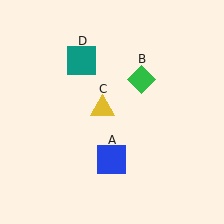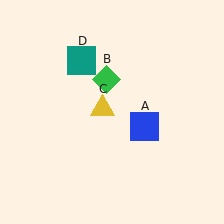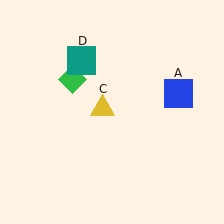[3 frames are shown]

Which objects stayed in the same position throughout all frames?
Yellow triangle (object C) and teal square (object D) remained stationary.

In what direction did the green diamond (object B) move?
The green diamond (object B) moved left.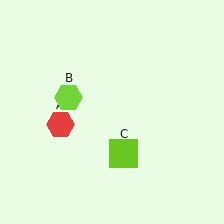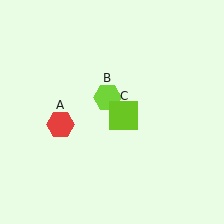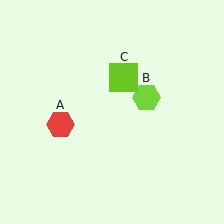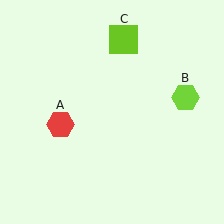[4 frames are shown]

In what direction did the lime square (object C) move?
The lime square (object C) moved up.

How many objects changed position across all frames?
2 objects changed position: lime hexagon (object B), lime square (object C).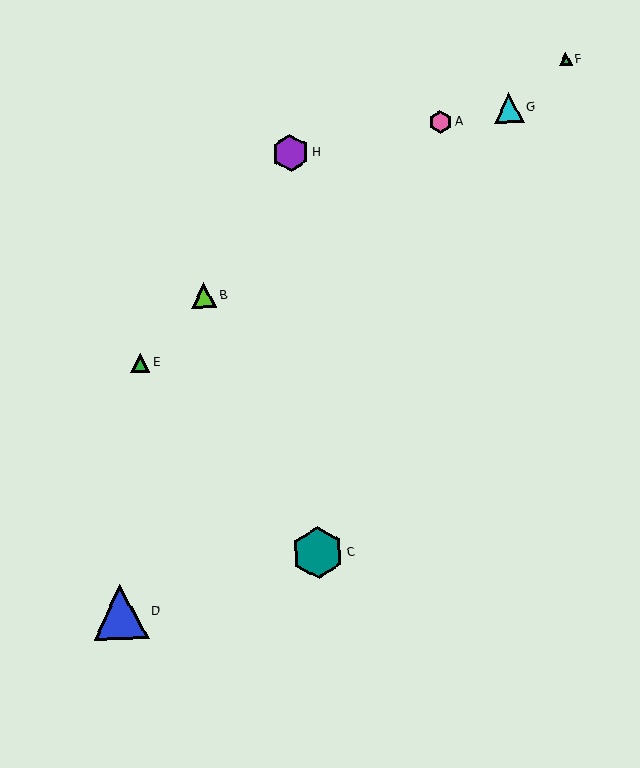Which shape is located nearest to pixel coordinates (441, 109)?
The pink hexagon (labeled A) at (441, 122) is nearest to that location.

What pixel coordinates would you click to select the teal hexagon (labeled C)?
Click at (318, 553) to select the teal hexagon C.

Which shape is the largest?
The blue triangle (labeled D) is the largest.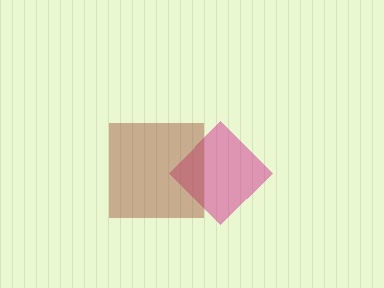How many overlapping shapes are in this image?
There are 2 overlapping shapes in the image.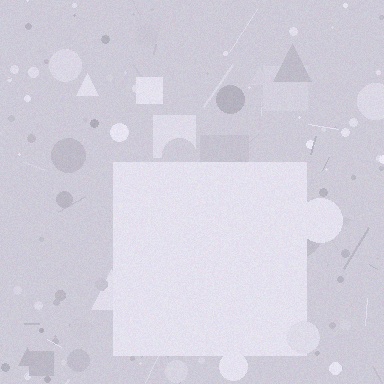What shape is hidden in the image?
A square is hidden in the image.